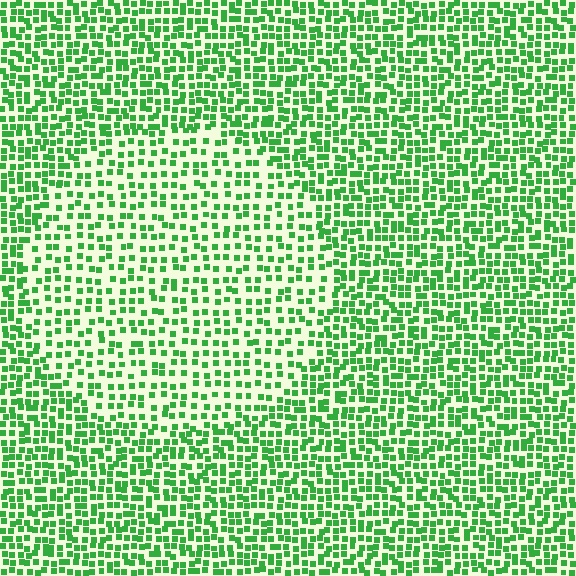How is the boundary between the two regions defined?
The boundary is defined by a change in element density (approximately 1.7x ratio). All elements are the same color, size, and shape.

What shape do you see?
I see a circle.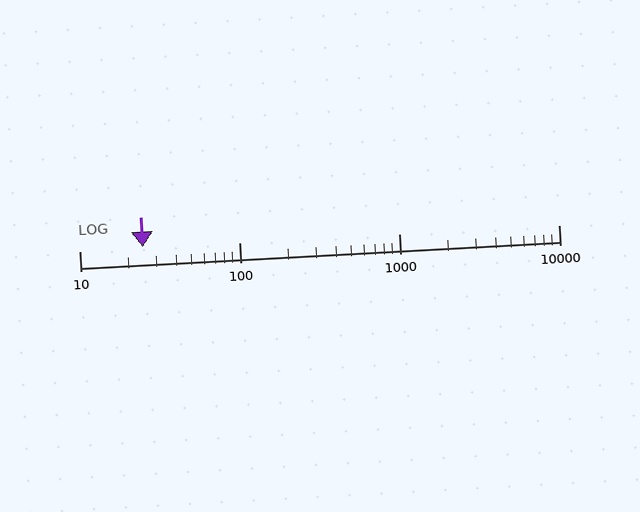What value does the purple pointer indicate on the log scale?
The pointer indicates approximately 25.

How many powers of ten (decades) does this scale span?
The scale spans 3 decades, from 10 to 10000.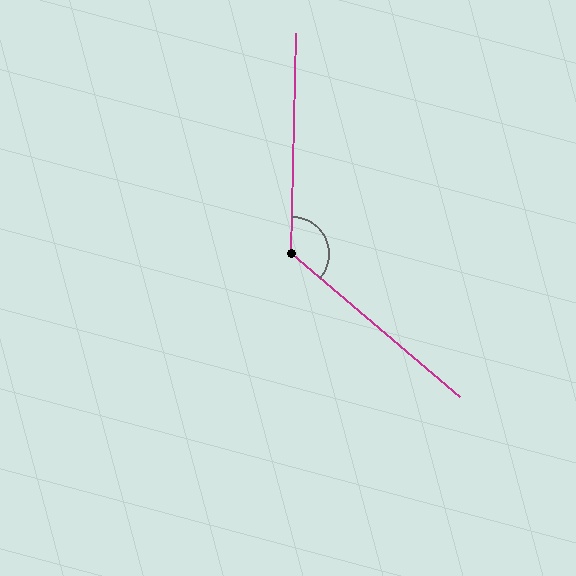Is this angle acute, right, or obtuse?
It is obtuse.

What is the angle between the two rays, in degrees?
Approximately 129 degrees.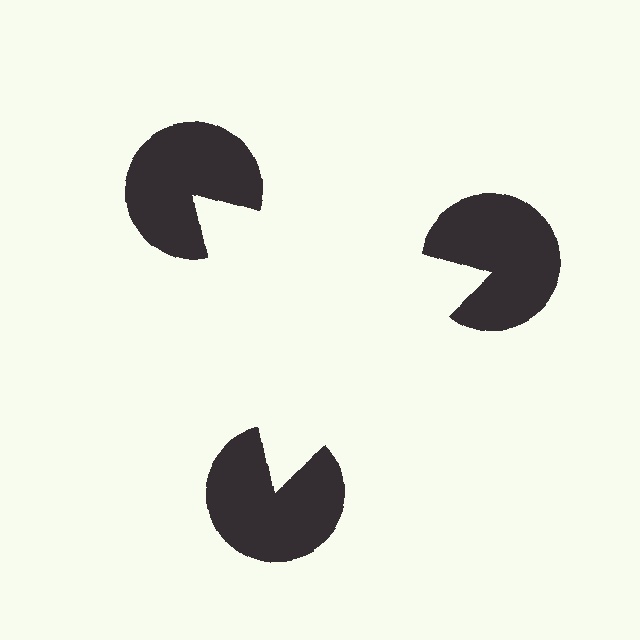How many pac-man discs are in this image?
There are 3 — one at each vertex of the illusory triangle.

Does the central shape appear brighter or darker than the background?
It typically appears slightly brighter than the background, even though no actual brightness change is drawn.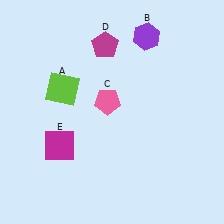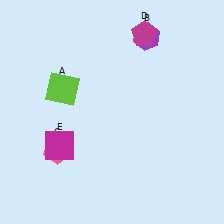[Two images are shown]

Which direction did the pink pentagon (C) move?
The pink pentagon (C) moved left.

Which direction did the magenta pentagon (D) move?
The magenta pentagon (D) moved right.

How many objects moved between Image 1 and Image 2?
2 objects moved between the two images.